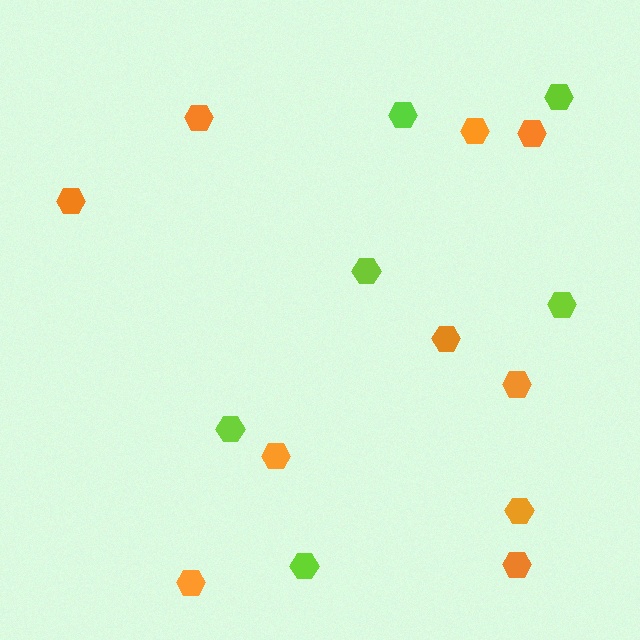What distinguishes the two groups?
There are 2 groups: one group of orange hexagons (10) and one group of lime hexagons (6).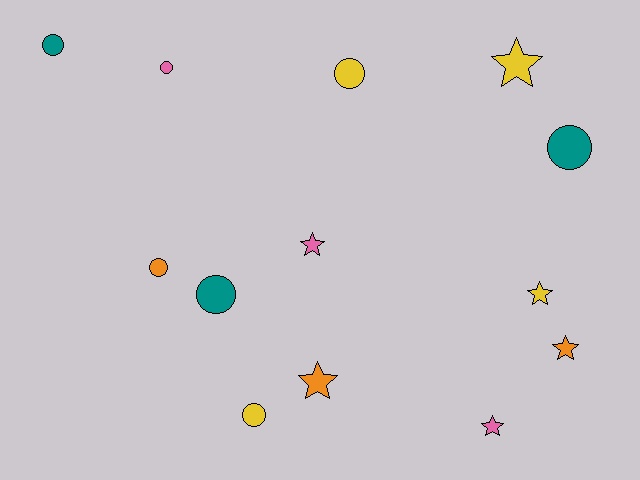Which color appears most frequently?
Yellow, with 4 objects.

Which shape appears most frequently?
Circle, with 7 objects.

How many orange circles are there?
There is 1 orange circle.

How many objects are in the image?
There are 13 objects.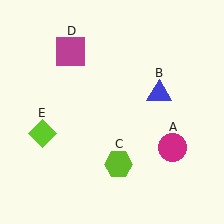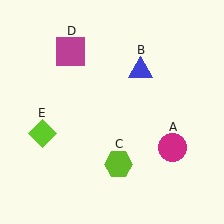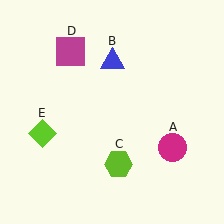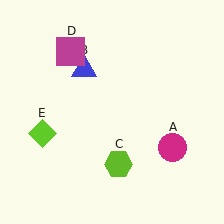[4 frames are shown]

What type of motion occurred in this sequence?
The blue triangle (object B) rotated counterclockwise around the center of the scene.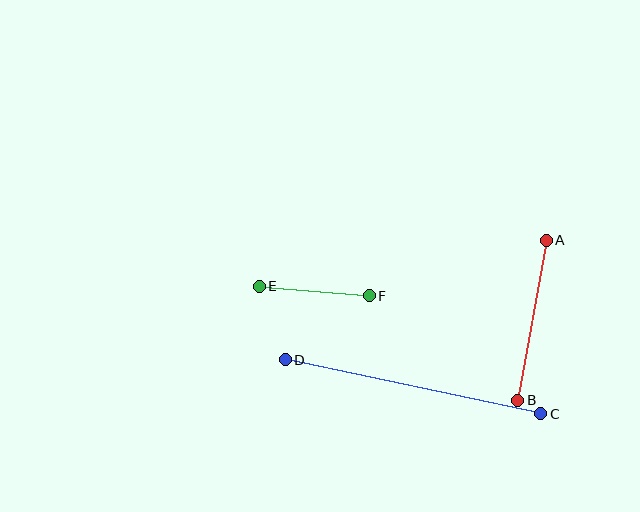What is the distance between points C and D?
The distance is approximately 261 pixels.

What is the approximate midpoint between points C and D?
The midpoint is at approximately (413, 387) pixels.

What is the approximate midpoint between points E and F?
The midpoint is at approximately (314, 291) pixels.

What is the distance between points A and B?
The distance is approximately 163 pixels.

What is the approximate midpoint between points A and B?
The midpoint is at approximately (532, 320) pixels.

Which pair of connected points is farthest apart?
Points C and D are farthest apart.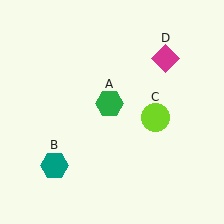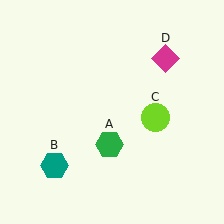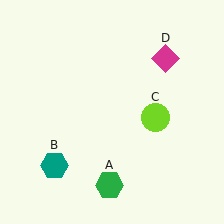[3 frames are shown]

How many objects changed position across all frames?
1 object changed position: green hexagon (object A).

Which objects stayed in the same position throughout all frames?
Teal hexagon (object B) and lime circle (object C) and magenta diamond (object D) remained stationary.